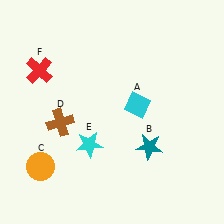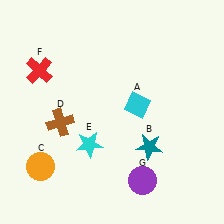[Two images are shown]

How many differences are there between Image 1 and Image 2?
There is 1 difference between the two images.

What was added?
A purple circle (G) was added in Image 2.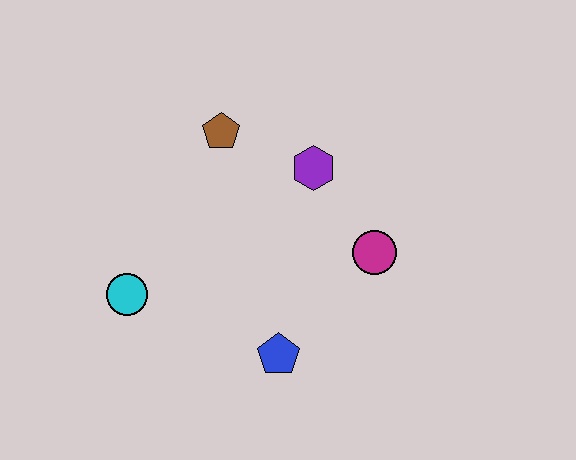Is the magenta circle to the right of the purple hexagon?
Yes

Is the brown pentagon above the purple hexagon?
Yes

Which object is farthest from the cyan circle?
The magenta circle is farthest from the cyan circle.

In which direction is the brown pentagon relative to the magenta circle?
The brown pentagon is to the left of the magenta circle.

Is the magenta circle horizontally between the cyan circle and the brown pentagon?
No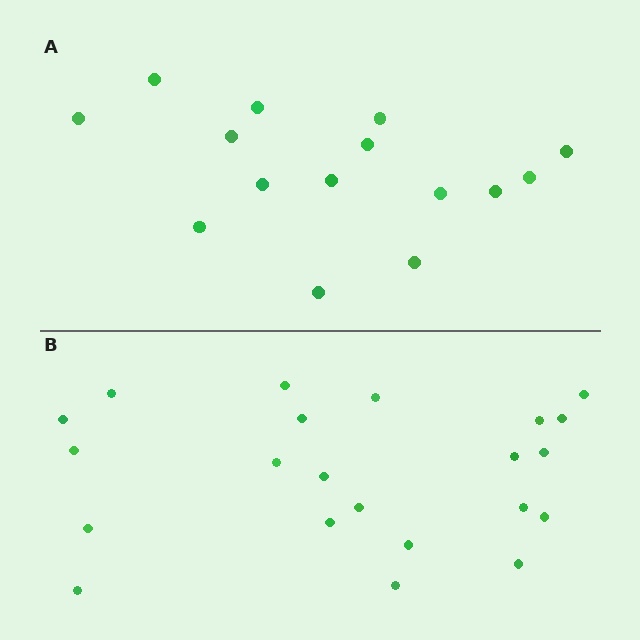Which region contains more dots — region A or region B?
Region B (the bottom region) has more dots.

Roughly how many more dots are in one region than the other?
Region B has roughly 8 or so more dots than region A.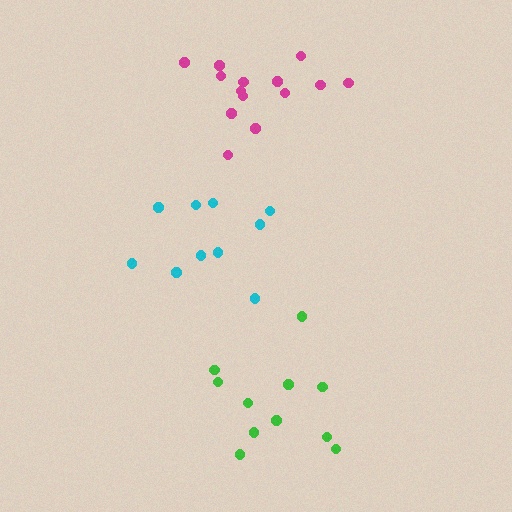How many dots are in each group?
Group 1: 14 dots, Group 2: 11 dots, Group 3: 10 dots (35 total).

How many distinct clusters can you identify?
There are 3 distinct clusters.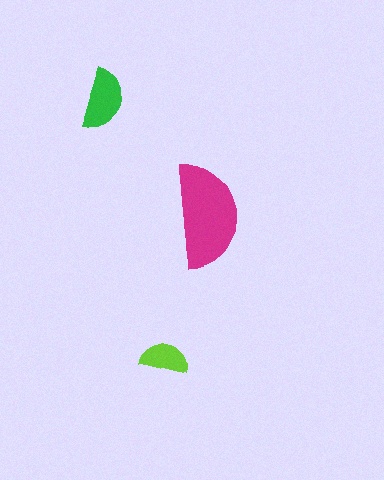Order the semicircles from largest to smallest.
the magenta one, the green one, the lime one.